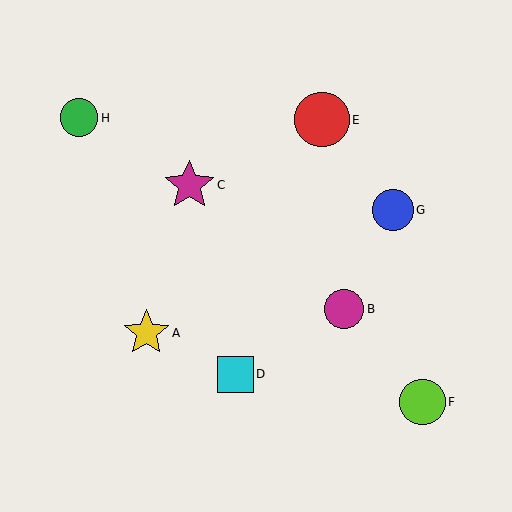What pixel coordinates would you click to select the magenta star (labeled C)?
Click at (189, 185) to select the magenta star C.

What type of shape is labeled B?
Shape B is a magenta circle.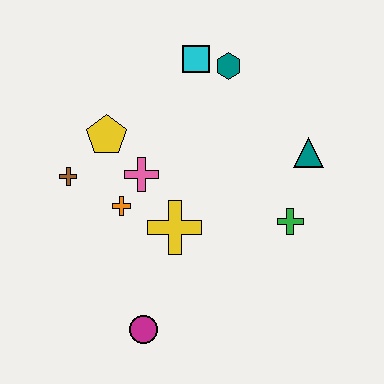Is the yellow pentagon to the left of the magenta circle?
Yes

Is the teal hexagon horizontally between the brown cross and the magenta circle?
No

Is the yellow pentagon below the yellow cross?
No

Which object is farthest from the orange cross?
The teal triangle is farthest from the orange cross.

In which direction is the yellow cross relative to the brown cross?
The yellow cross is to the right of the brown cross.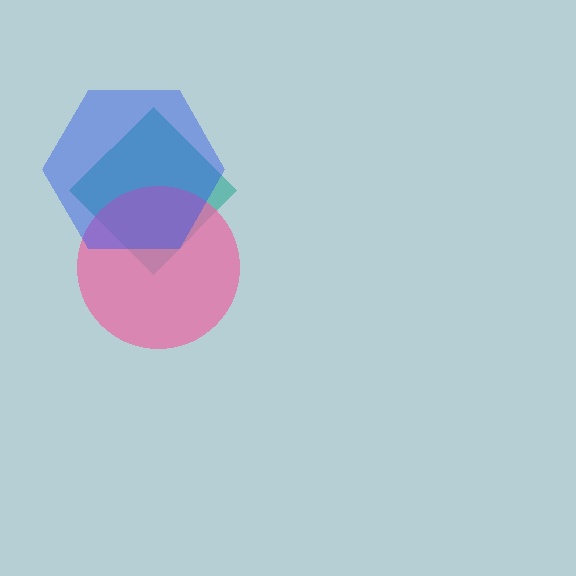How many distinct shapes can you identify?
There are 3 distinct shapes: a teal diamond, a pink circle, a blue hexagon.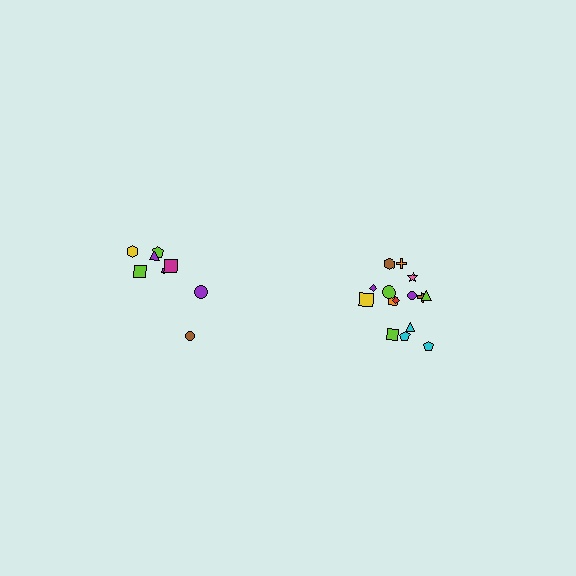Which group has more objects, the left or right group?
The right group.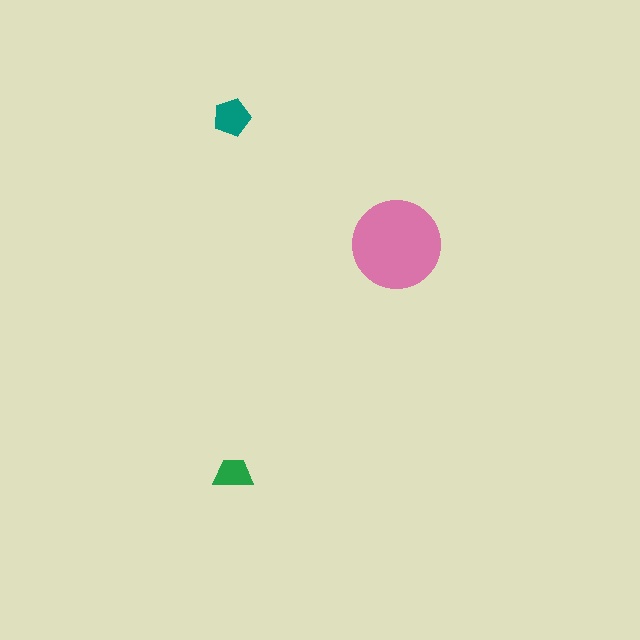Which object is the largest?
The pink circle.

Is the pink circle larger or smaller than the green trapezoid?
Larger.